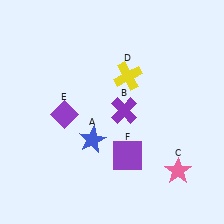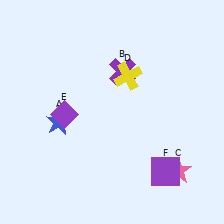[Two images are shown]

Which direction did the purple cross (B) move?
The purple cross (B) moved up.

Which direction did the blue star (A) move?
The blue star (A) moved left.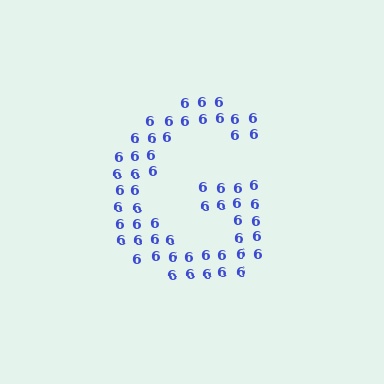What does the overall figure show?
The overall figure shows the letter G.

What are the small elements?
The small elements are digit 6's.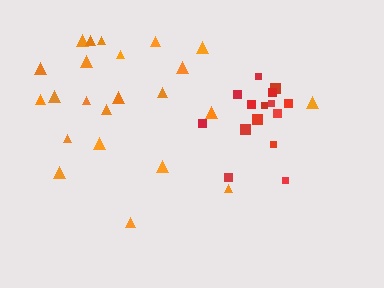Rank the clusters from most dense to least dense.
red, orange.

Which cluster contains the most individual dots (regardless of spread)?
Orange (23).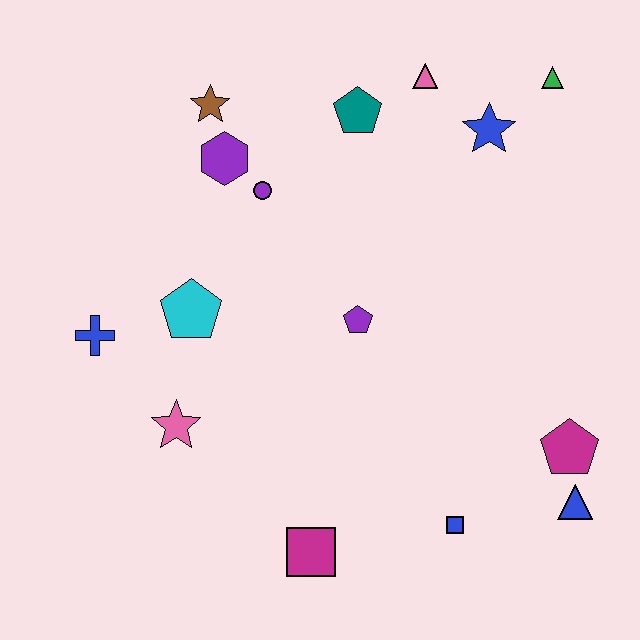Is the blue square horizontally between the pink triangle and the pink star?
No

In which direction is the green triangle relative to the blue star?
The green triangle is to the right of the blue star.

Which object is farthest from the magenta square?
The green triangle is farthest from the magenta square.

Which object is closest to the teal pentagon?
The pink triangle is closest to the teal pentagon.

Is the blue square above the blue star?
No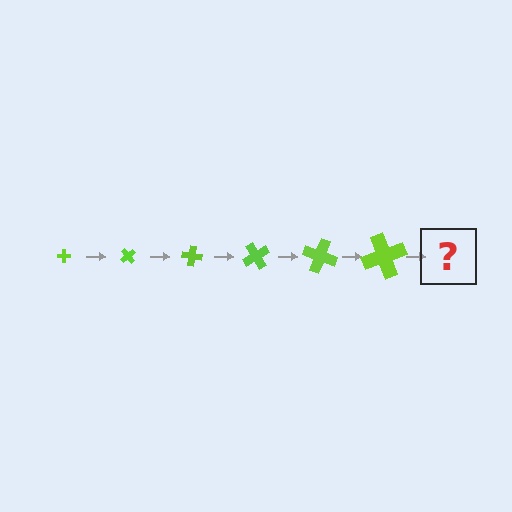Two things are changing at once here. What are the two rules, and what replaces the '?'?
The two rules are that the cross grows larger each step and it rotates 50 degrees each step. The '?' should be a cross, larger than the previous one and rotated 300 degrees from the start.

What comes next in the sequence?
The next element should be a cross, larger than the previous one and rotated 300 degrees from the start.